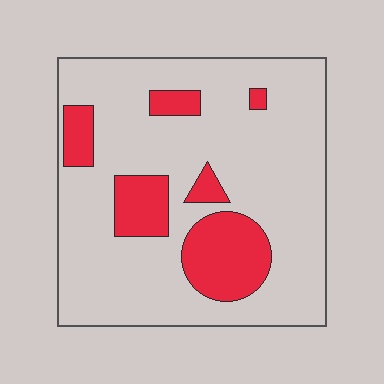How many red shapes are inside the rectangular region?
6.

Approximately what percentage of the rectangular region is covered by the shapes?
Approximately 20%.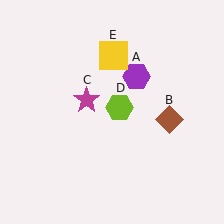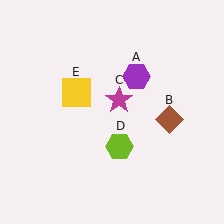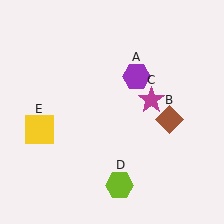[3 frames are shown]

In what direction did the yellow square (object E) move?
The yellow square (object E) moved down and to the left.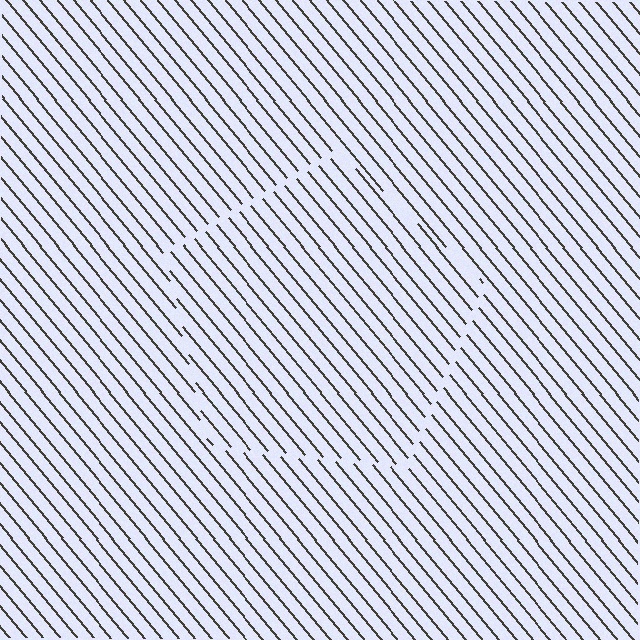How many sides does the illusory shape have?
5 sides — the line-ends trace a pentagon.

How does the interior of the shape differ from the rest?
The interior of the shape contains the same grating, shifted by half a period — the contour is defined by the phase discontinuity where line-ends from the inner and outer gratings abut.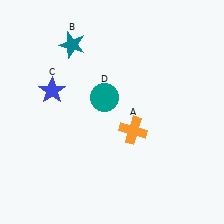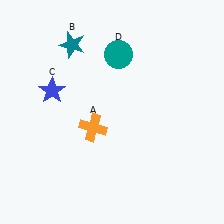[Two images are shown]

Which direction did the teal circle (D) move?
The teal circle (D) moved up.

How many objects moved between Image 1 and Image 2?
2 objects moved between the two images.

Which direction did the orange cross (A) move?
The orange cross (A) moved left.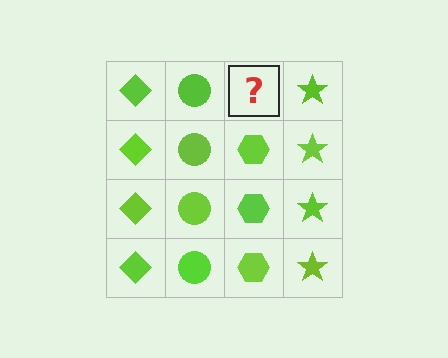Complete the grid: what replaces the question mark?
The question mark should be replaced with a lime hexagon.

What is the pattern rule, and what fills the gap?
The rule is that each column has a consistent shape. The gap should be filled with a lime hexagon.